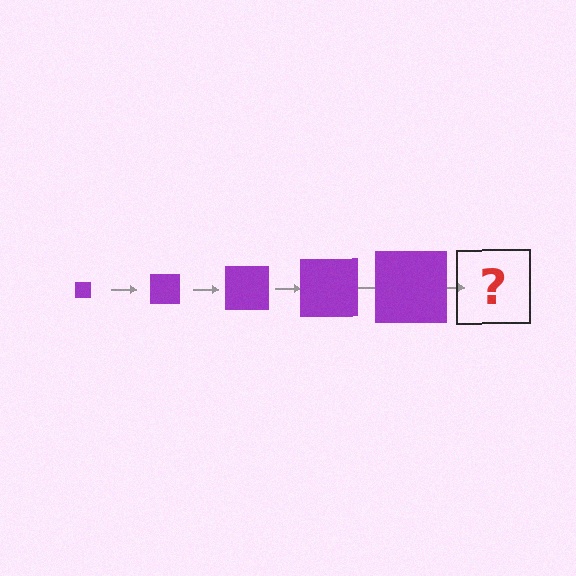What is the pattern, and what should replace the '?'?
The pattern is that the square gets progressively larger each step. The '?' should be a purple square, larger than the previous one.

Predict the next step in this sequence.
The next step is a purple square, larger than the previous one.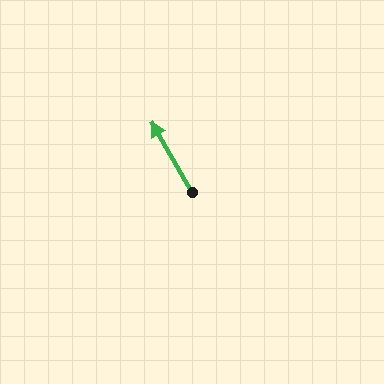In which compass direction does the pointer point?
Northwest.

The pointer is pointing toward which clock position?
Roughly 11 o'clock.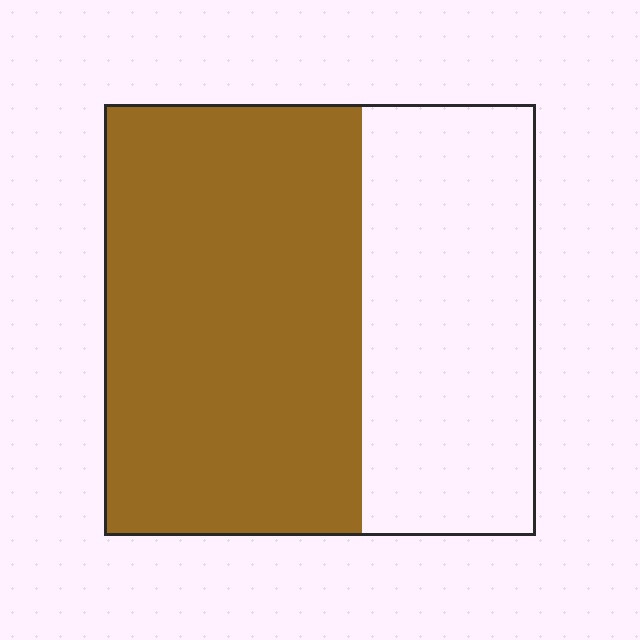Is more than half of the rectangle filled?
Yes.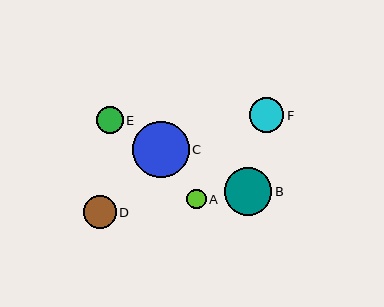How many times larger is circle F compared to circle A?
Circle F is approximately 1.8 times the size of circle A.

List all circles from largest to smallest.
From largest to smallest: C, B, F, D, E, A.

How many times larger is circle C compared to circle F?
Circle C is approximately 1.6 times the size of circle F.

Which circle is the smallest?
Circle A is the smallest with a size of approximately 20 pixels.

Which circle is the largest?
Circle C is the largest with a size of approximately 57 pixels.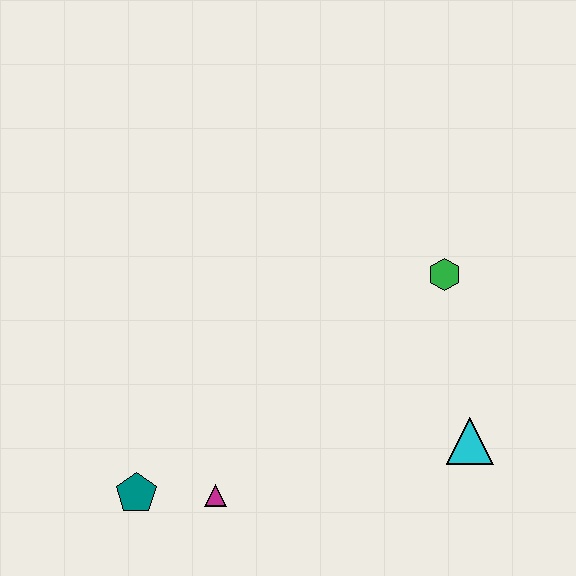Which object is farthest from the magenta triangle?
The green hexagon is farthest from the magenta triangle.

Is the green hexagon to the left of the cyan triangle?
Yes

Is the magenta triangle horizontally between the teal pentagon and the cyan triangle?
Yes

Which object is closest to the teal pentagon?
The magenta triangle is closest to the teal pentagon.